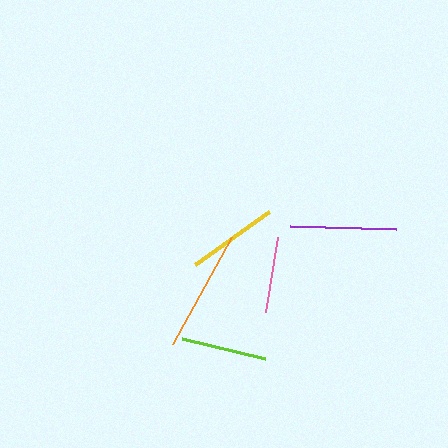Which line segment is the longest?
The orange line is the longest at approximately 122 pixels.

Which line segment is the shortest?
The pink line is the shortest at approximately 76 pixels.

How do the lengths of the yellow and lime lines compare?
The yellow and lime lines are approximately the same length.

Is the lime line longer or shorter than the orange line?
The orange line is longer than the lime line.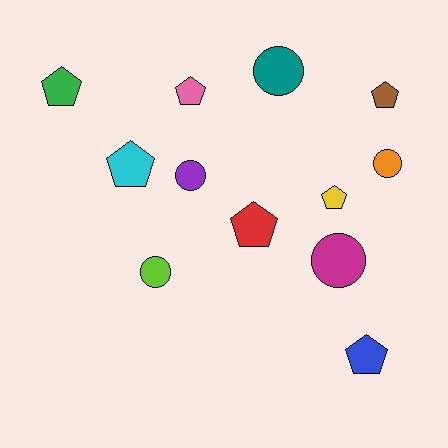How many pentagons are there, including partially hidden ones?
There are 7 pentagons.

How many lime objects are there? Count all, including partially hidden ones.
There is 1 lime object.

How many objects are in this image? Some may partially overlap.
There are 12 objects.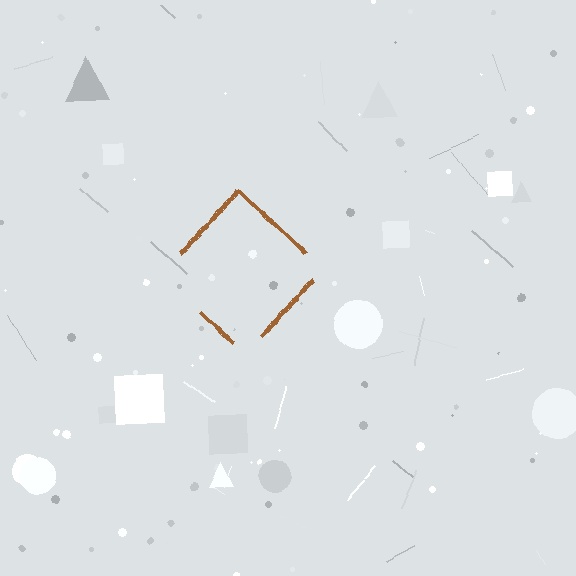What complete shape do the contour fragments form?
The contour fragments form a diamond.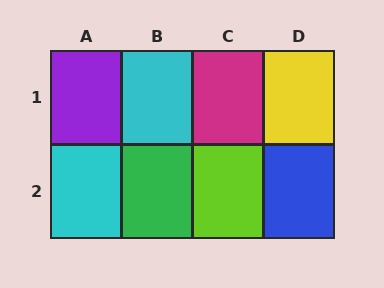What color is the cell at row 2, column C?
Lime.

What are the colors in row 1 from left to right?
Purple, cyan, magenta, yellow.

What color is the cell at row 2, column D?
Blue.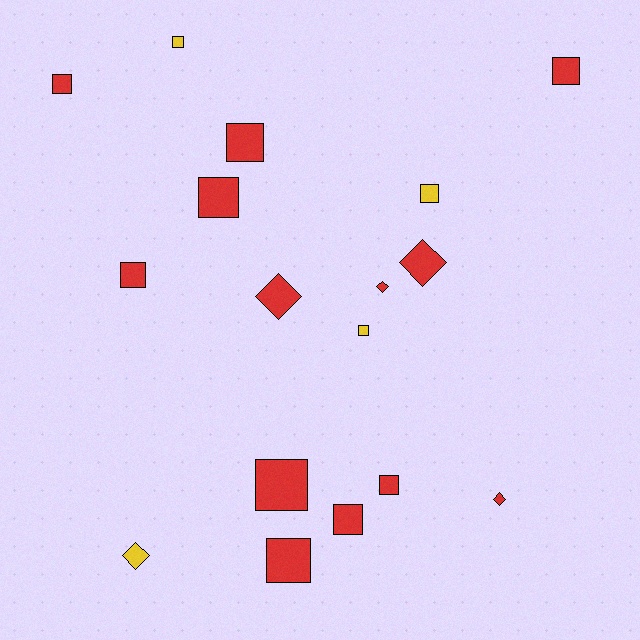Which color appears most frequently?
Red, with 13 objects.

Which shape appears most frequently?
Square, with 12 objects.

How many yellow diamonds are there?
There is 1 yellow diamond.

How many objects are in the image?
There are 17 objects.